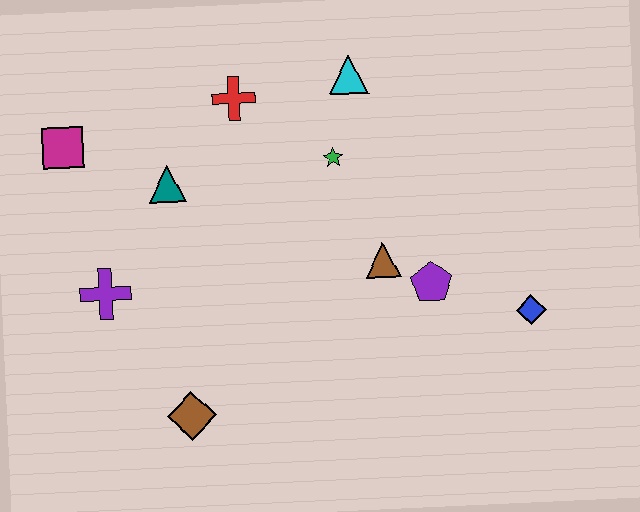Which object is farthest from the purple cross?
The blue diamond is farthest from the purple cross.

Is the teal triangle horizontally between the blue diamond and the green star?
No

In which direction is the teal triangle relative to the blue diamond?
The teal triangle is to the left of the blue diamond.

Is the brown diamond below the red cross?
Yes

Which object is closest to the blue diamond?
The purple pentagon is closest to the blue diamond.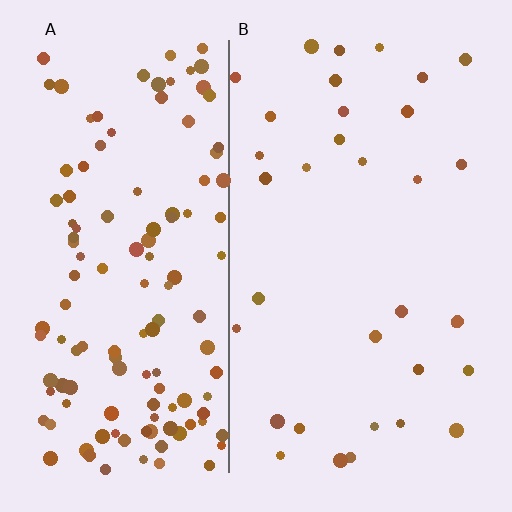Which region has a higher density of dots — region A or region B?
A (the left).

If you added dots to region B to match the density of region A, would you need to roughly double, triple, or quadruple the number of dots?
Approximately quadruple.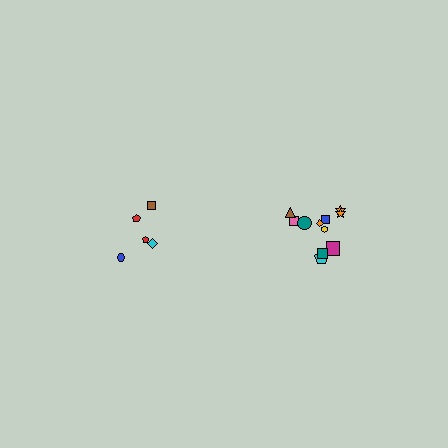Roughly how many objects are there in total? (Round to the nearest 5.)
Roughly 15 objects in total.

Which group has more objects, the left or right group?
The right group.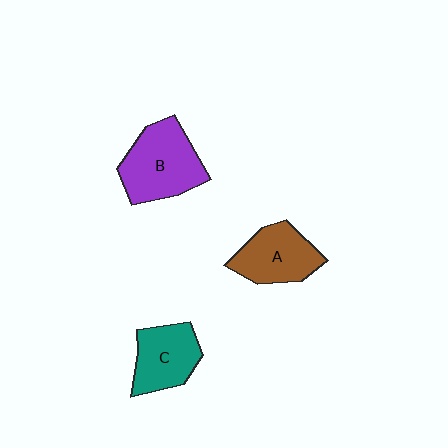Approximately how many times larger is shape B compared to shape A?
Approximately 1.3 times.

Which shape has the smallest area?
Shape C (teal).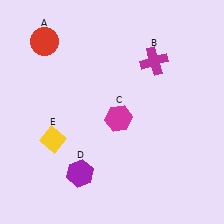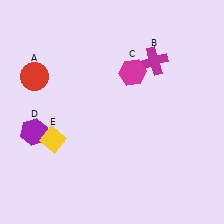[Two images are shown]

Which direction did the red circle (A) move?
The red circle (A) moved down.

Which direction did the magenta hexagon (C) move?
The magenta hexagon (C) moved up.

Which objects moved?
The objects that moved are: the red circle (A), the magenta hexagon (C), the purple hexagon (D).